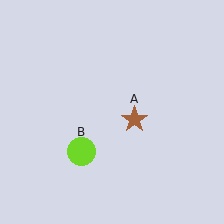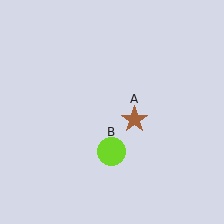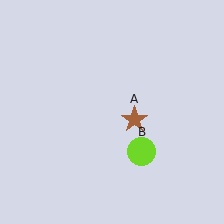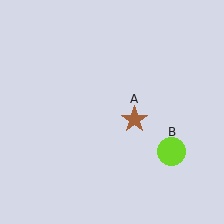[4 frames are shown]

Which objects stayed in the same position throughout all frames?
Brown star (object A) remained stationary.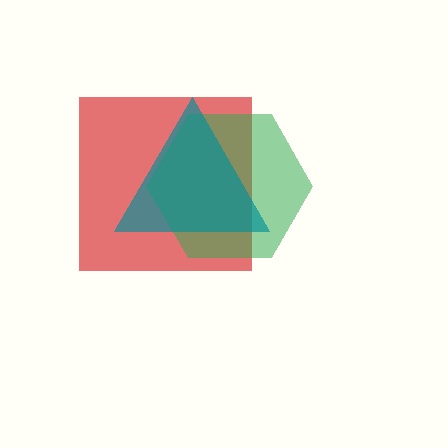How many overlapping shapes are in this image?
There are 3 overlapping shapes in the image.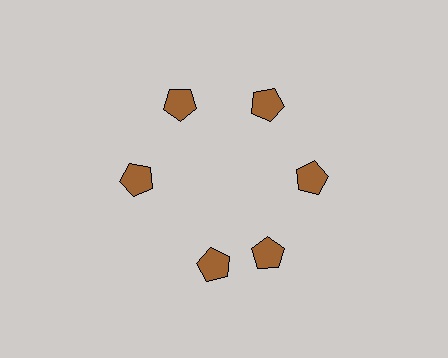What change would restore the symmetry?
The symmetry would be restored by rotating it back into even spacing with its neighbors so that all 6 pentagons sit at equal angles and equal distance from the center.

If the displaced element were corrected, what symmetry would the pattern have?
It would have 6-fold rotational symmetry — the pattern would map onto itself every 60 degrees.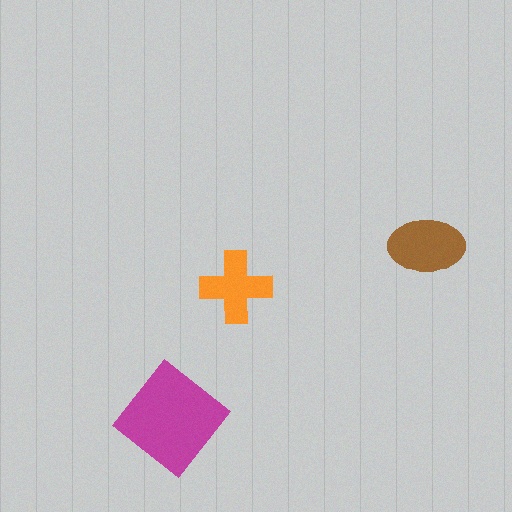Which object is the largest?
The magenta diamond.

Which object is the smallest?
The orange cross.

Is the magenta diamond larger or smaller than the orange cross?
Larger.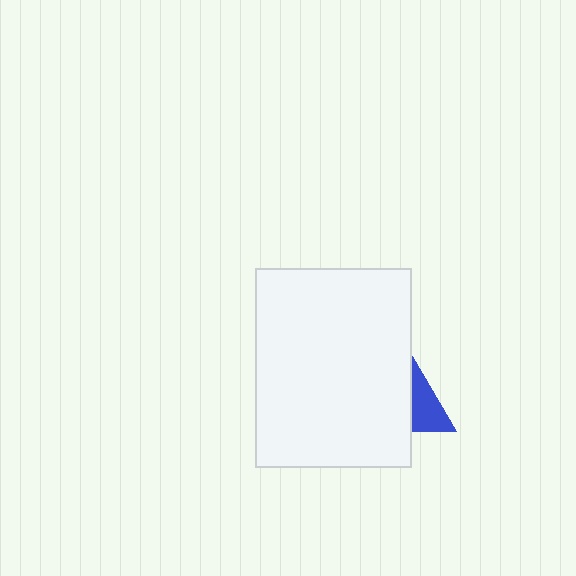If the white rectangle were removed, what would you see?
You would see the complete blue triangle.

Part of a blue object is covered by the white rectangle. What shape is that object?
It is a triangle.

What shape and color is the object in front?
The object in front is a white rectangle.